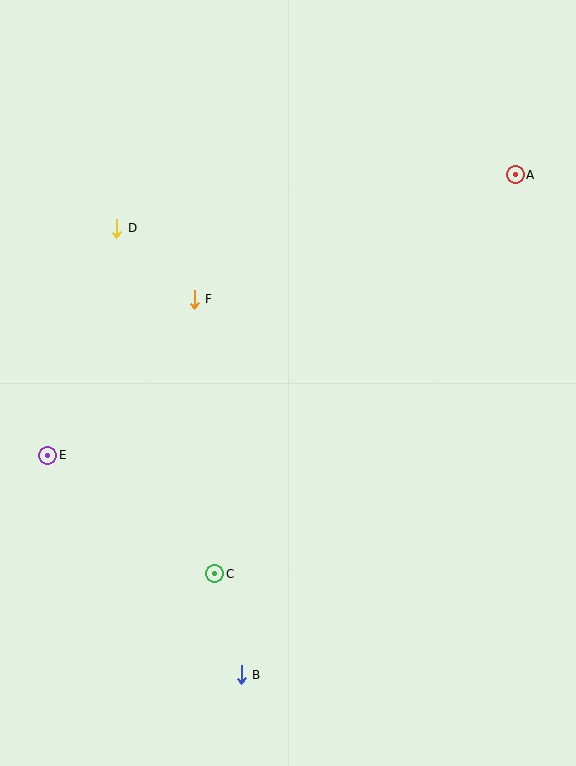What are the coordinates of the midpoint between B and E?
The midpoint between B and E is at (145, 565).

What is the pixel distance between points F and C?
The distance between F and C is 275 pixels.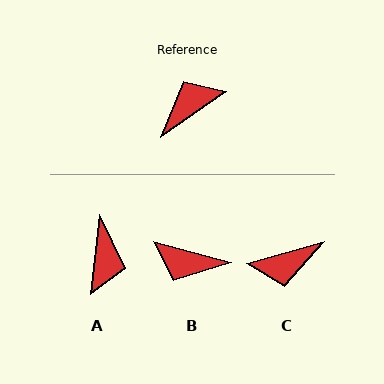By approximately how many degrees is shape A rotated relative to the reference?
Approximately 131 degrees clockwise.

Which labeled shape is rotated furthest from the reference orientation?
C, about 161 degrees away.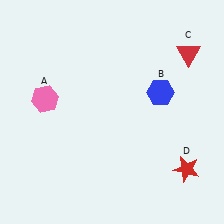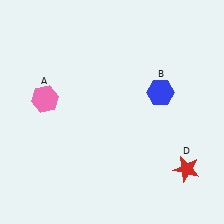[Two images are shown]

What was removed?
The red triangle (C) was removed in Image 2.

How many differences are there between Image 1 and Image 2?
There is 1 difference between the two images.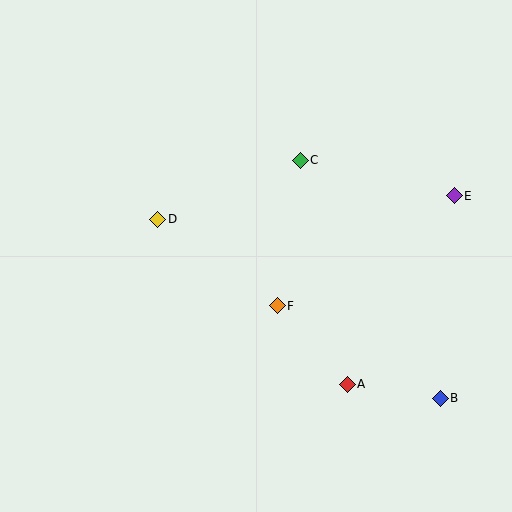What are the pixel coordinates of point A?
Point A is at (347, 384).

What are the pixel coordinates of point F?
Point F is at (277, 306).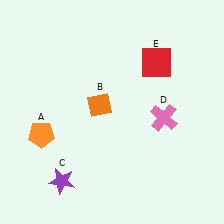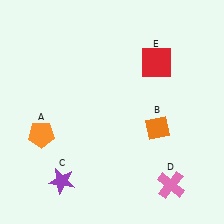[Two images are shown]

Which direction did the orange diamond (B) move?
The orange diamond (B) moved right.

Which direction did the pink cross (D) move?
The pink cross (D) moved down.